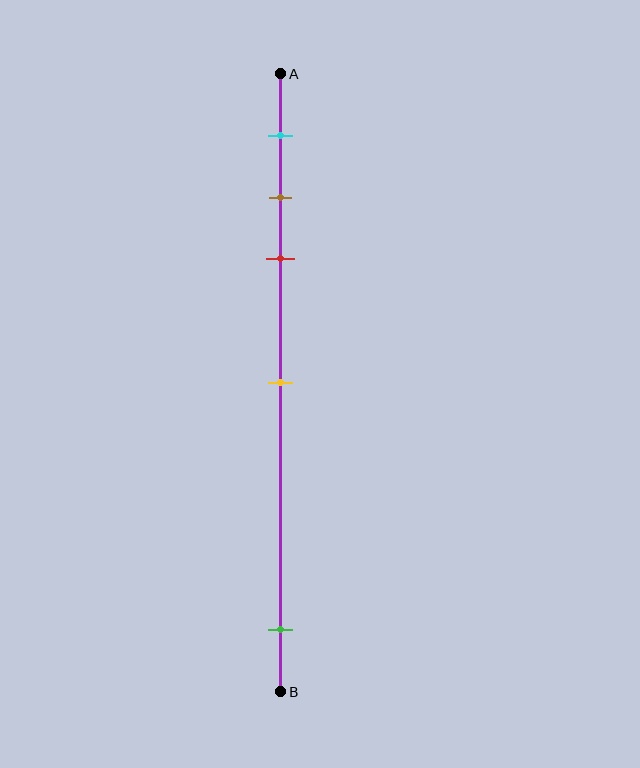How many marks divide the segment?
There are 5 marks dividing the segment.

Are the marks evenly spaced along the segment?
No, the marks are not evenly spaced.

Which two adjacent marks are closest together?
The brown and red marks are the closest adjacent pair.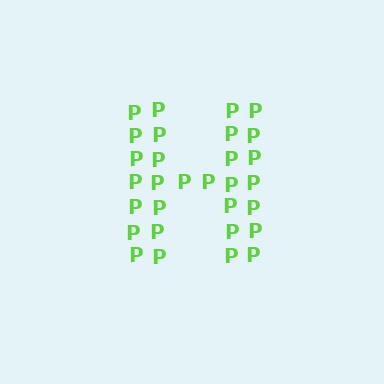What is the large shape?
The large shape is the letter H.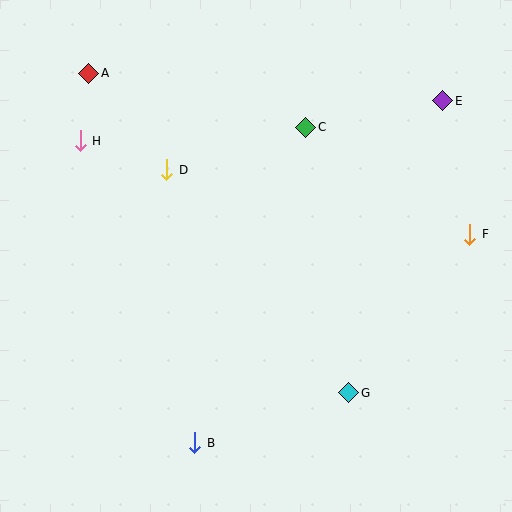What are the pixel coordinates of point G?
Point G is at (349, 393).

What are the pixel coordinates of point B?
Point B is at (195, 443).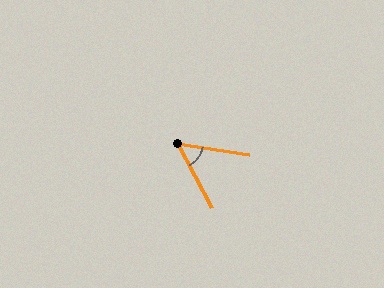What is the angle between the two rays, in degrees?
Approximately 54 degrees.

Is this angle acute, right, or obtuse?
It is acute.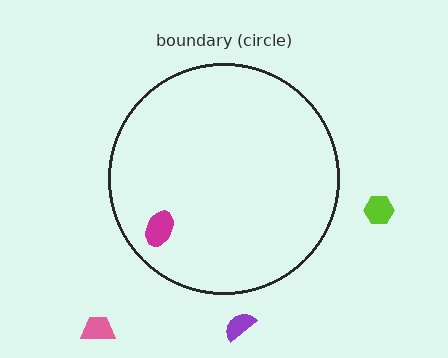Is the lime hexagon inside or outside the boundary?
Outside.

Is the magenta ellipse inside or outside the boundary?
Inside.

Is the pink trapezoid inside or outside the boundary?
Outside.